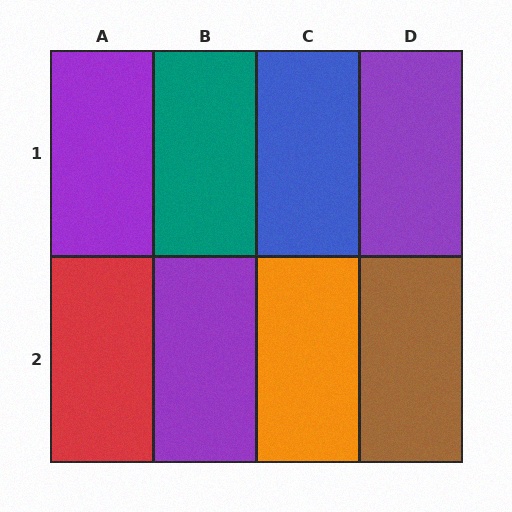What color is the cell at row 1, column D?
Purple.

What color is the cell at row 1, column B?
Teal.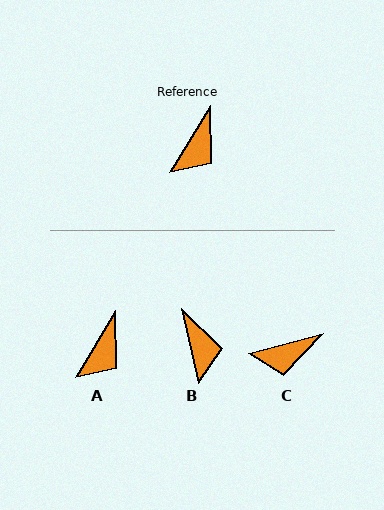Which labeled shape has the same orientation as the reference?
A.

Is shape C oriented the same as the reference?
No, it is off by about 44 degrees.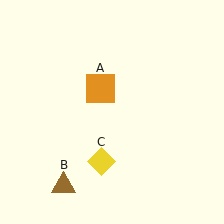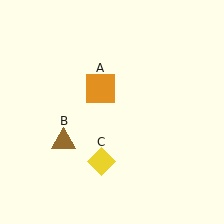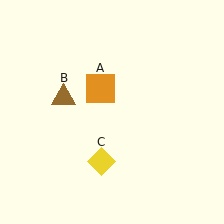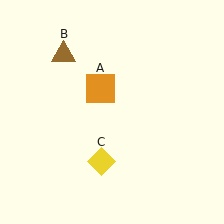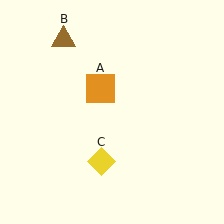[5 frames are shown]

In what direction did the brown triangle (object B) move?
The brown triangle (object B) moved up.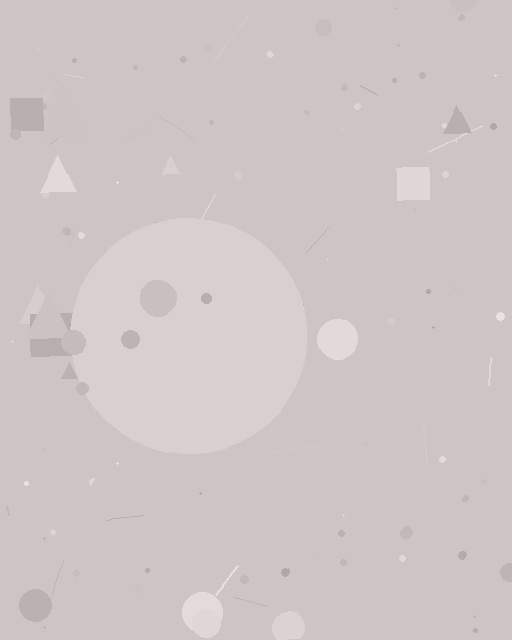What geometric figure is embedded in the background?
A circle is embedded in the background.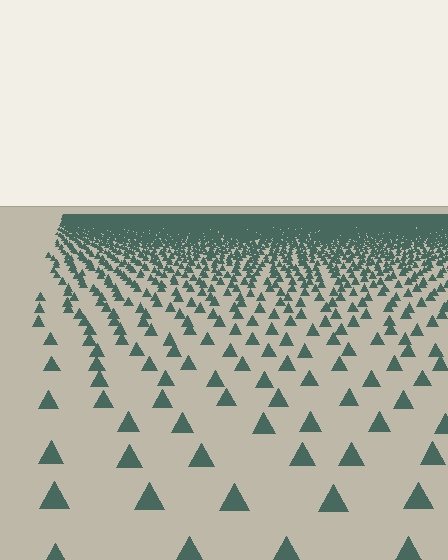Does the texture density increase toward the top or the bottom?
Density increases toward the top.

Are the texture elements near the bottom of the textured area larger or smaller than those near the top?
Larger. Near the bottom, elements are closer to the viewer and appear at a bigger on-screen size.